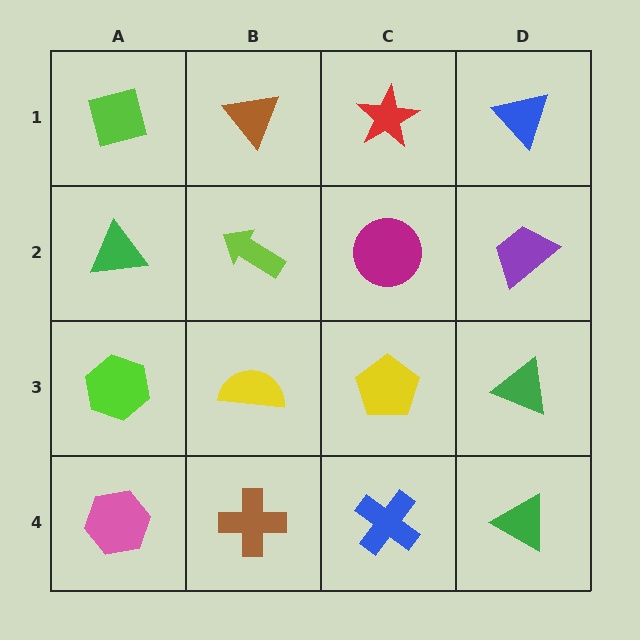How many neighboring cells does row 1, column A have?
2.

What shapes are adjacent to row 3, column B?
A lime arrow (row 2, column B), a brown cross (row 4, column B), a lime hexagon (row 3, column A), a yellow pentagon (row 3, column C).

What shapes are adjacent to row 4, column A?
A lime hexagon (row 3, column A), a brown cross (row 4, column B).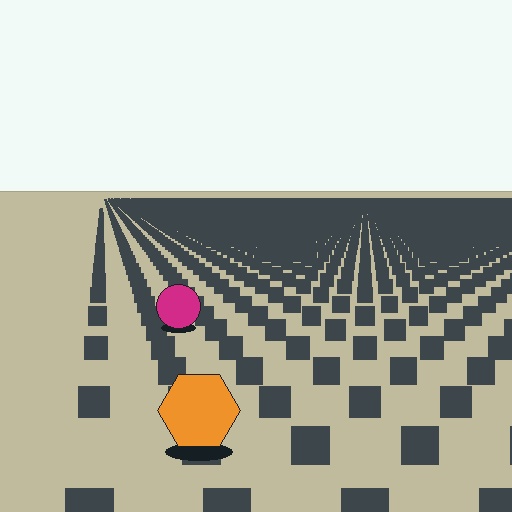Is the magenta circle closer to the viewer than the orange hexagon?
No. The orange hexagon is closer — you can tell from the texture gradient: the ground texture is coarser near it.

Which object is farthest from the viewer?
The magenta circle is farthest from the viewer. It appears smaller and the ground texture around it is denser.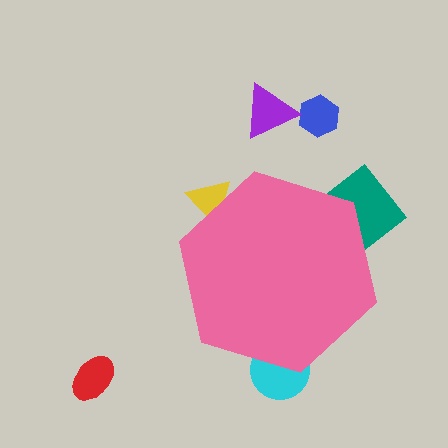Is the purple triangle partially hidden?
No, the purple triangle is fully visible.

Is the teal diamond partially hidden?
Yes, the teal diamond is partially hidden behind the pink hexagon.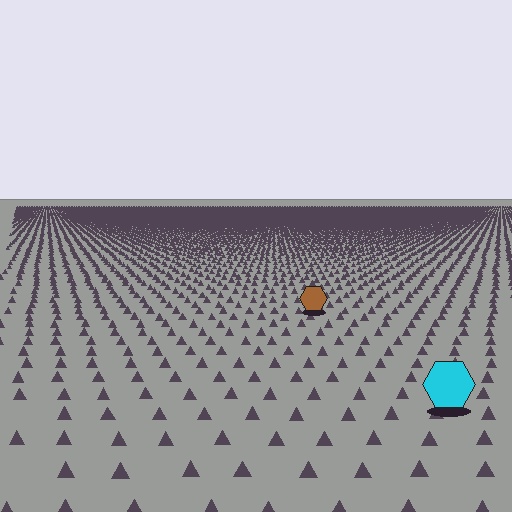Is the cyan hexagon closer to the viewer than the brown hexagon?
Yes. The cyan hexagon is closer — you can tell from the texture gradient: the ground texture is coarser near it.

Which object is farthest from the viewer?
The brown hexagon is farthest from the viewer. It appears smaller and the ground texture around it is denser.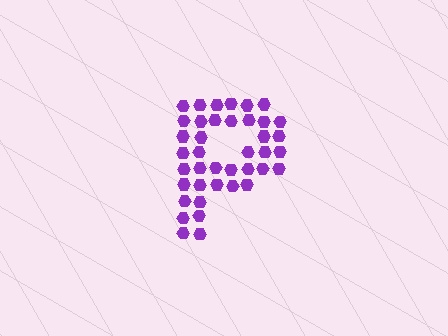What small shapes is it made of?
It is made of small hexagons.